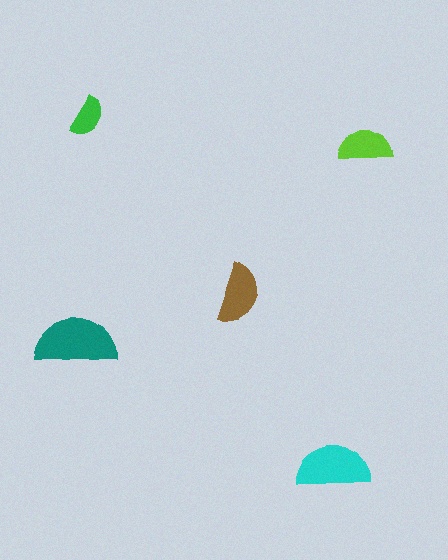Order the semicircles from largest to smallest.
the teal one, the cyan one, the brown one, the lime one, the green one.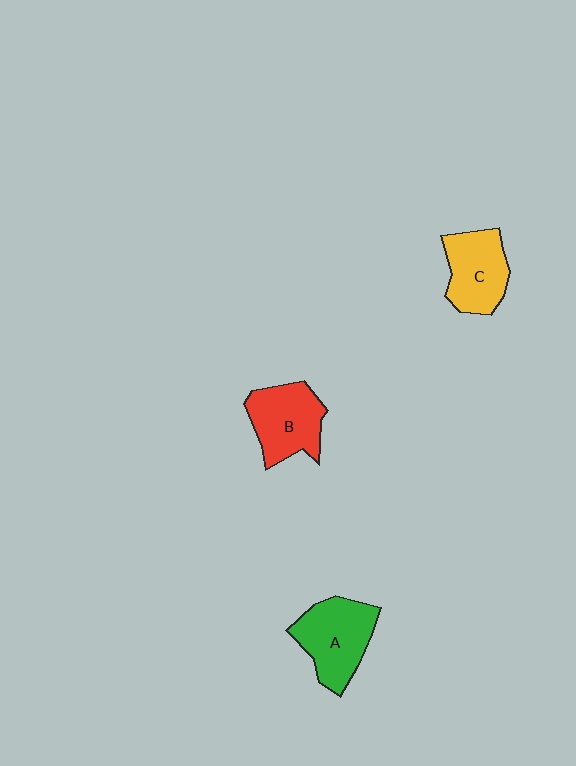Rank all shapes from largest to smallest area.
From largest to smallest: A (green), B (red), C (yellow).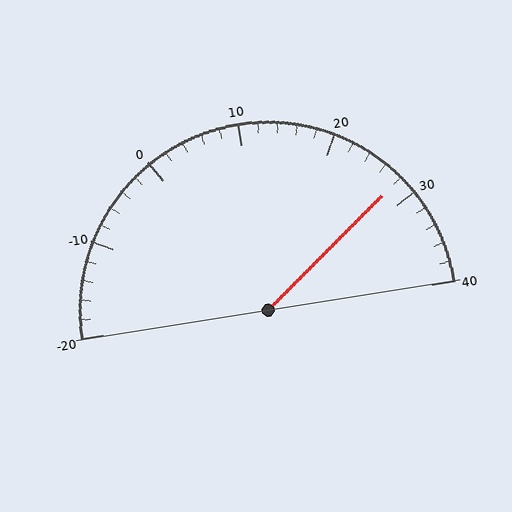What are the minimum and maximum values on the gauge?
The gauge ranges from -20 to 40.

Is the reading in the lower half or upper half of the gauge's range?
The reading is in the upper half of the range (-20 to 40).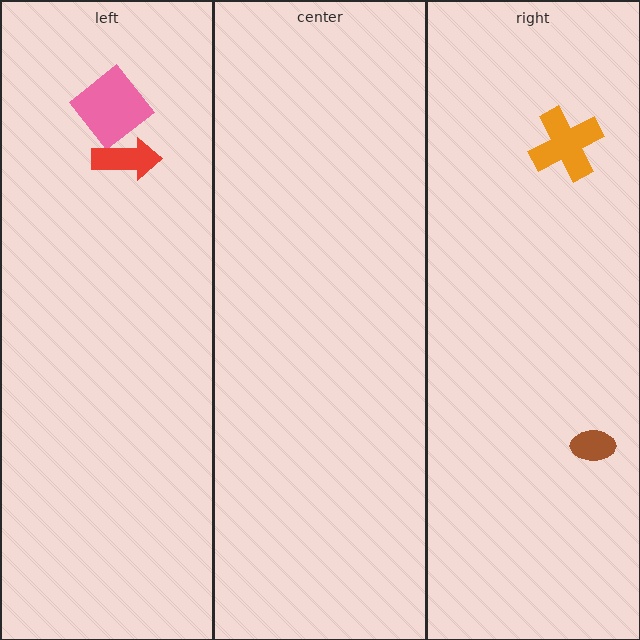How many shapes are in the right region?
2.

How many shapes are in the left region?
2.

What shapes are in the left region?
The pink diamond, the red arrow.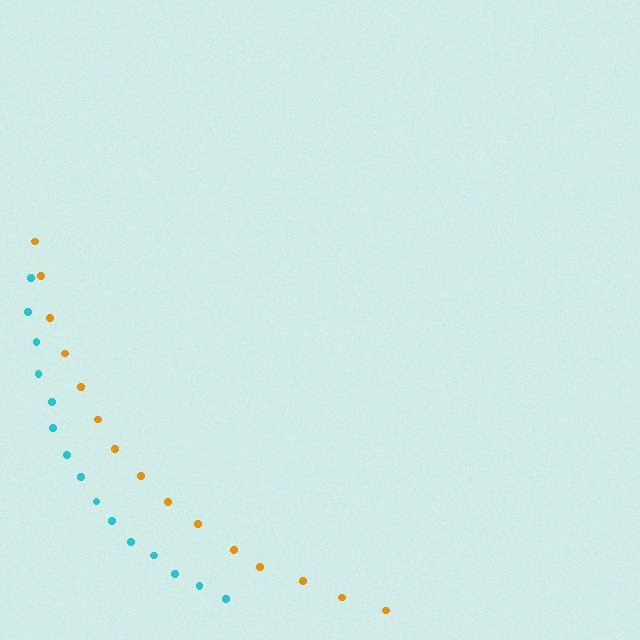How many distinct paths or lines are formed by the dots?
There are 2 distinct paths.